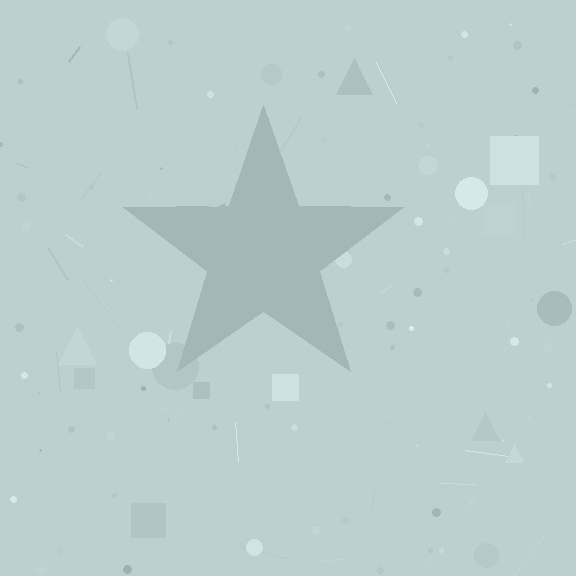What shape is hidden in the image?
A star is hidden in the image.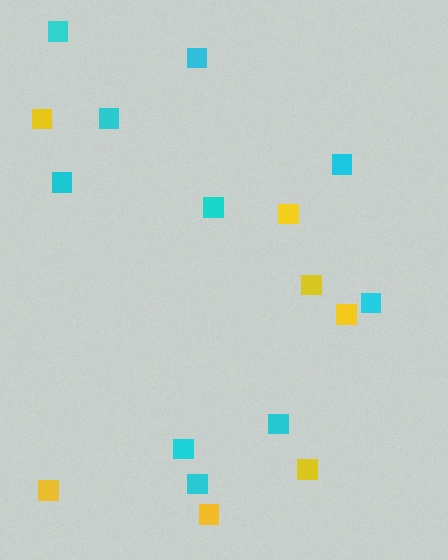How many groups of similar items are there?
There are 2 groups: one group of cyan squares (10) and one group of yellow squares (7).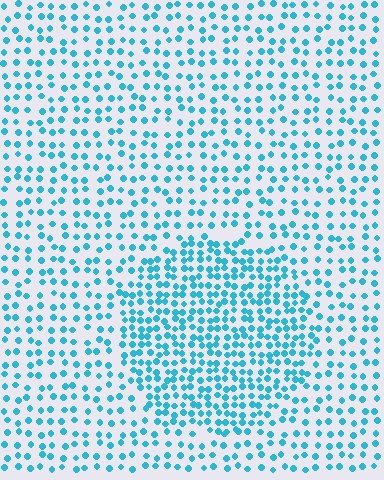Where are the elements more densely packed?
The elements are more densely packed inside the circle boundary.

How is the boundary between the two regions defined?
The boundary is defined by a change in element density (approximately 1.8x ratio). All elements are the same color, size, and shape.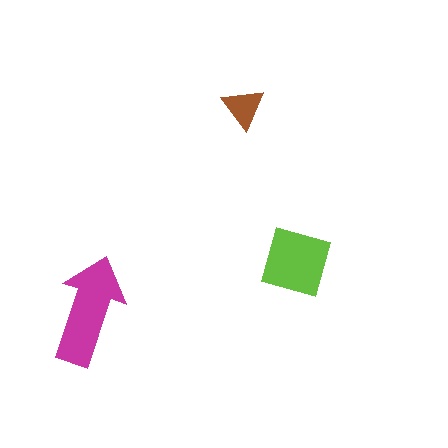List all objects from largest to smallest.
The magenta arrow, the lime diamond, the brown triangle.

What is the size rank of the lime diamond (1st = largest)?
2nd.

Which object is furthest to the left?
The magenta arrow is leftmost.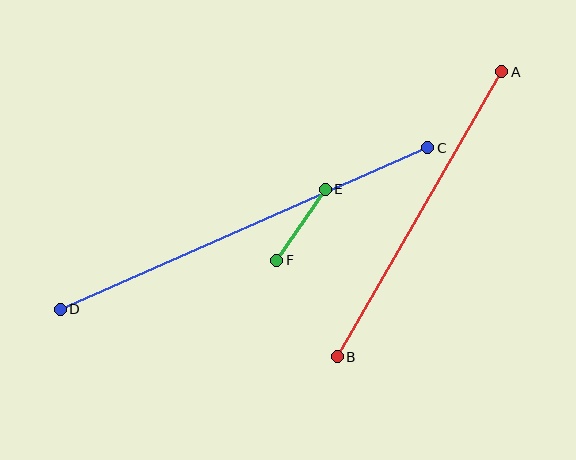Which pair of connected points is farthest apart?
Points C and D are farthest apart.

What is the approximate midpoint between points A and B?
The midpoint is at approximately (419, 214) pixels.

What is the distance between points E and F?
The distance is approximately 86 pixels.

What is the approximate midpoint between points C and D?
The midpoint is at approximately (244, 229) pixels.